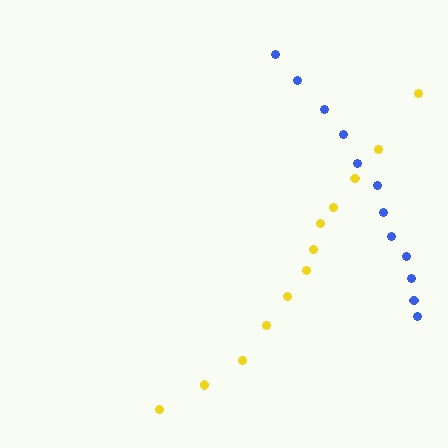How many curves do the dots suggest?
There are 2 distinct paths.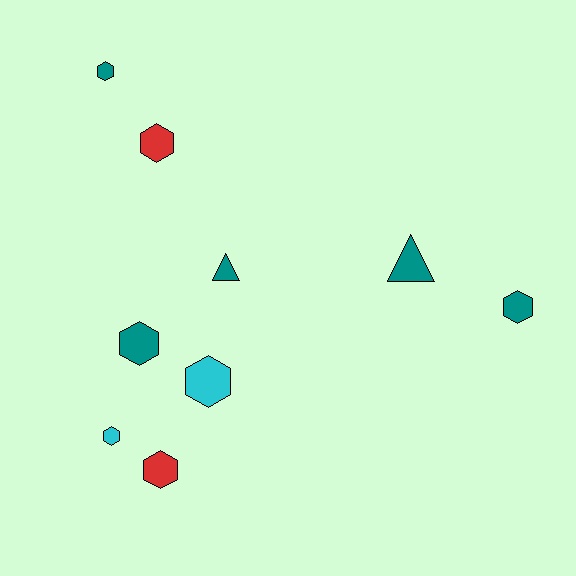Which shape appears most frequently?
Hexagon, with 7 objects.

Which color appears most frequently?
Teal, with 5 objects.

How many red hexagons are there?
There are 2 red hexagons.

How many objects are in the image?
There are 9 objects.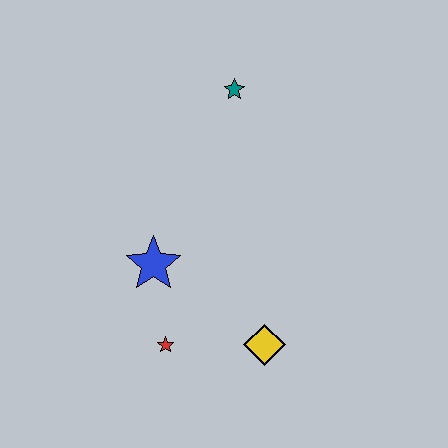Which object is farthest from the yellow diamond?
The teal star is farthest from the yellow diamond.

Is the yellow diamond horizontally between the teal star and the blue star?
No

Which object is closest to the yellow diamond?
The red star is closest to the yellow diamond.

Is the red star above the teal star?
No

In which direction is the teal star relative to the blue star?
The teal star is above the blue star.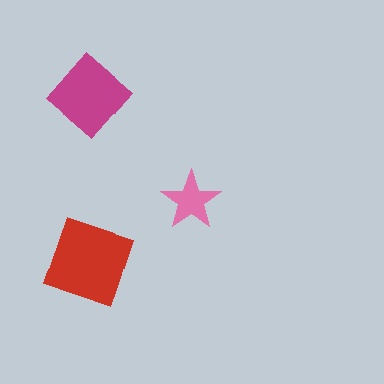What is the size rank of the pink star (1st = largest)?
3rd.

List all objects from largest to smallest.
The red square, the magenta diamond, the pink star.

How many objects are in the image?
There are 3 objects in the image.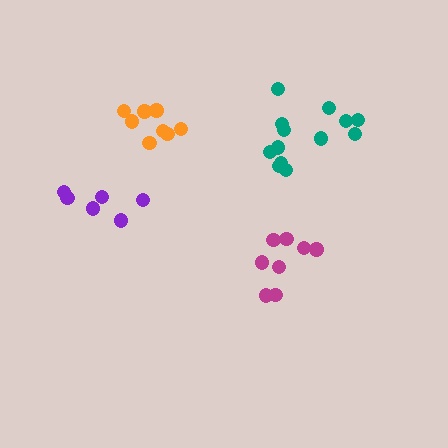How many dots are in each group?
Group 1: 8 dots, Group 2: 13 dots, Group 3: 7 dots, Group 4: 8 dots (36 total).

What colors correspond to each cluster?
The clusters are colored: magenta, teal, purple, orange.